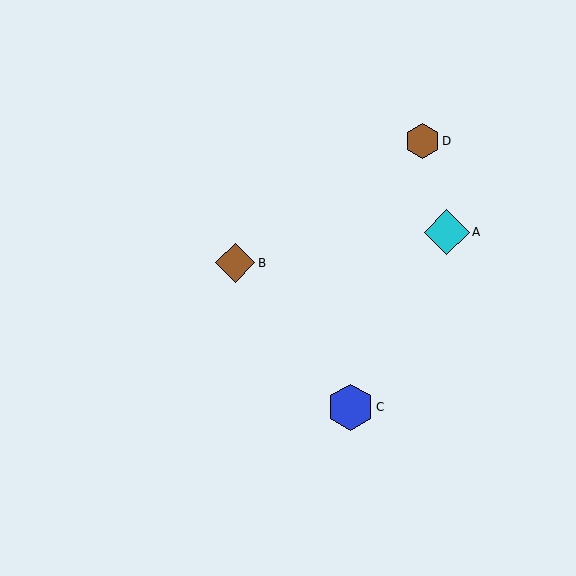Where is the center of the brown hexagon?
The center of the brown hexagon is at (422, 141).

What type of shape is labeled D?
Shape D is a brown hexagon.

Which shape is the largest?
The blue hexagon (labeled C) is the largest.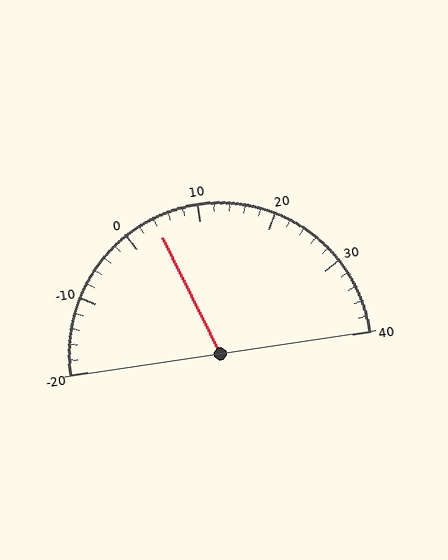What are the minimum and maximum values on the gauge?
The gauge ranges from -20 to 40.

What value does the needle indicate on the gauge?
The needle indicates approximately 4.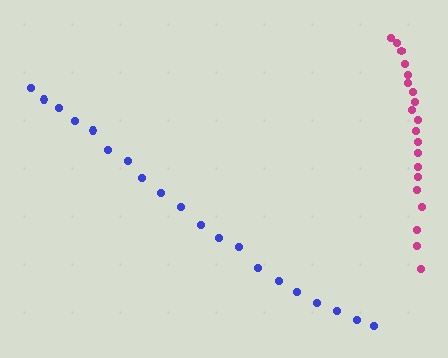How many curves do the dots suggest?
There are 2 distinct paths.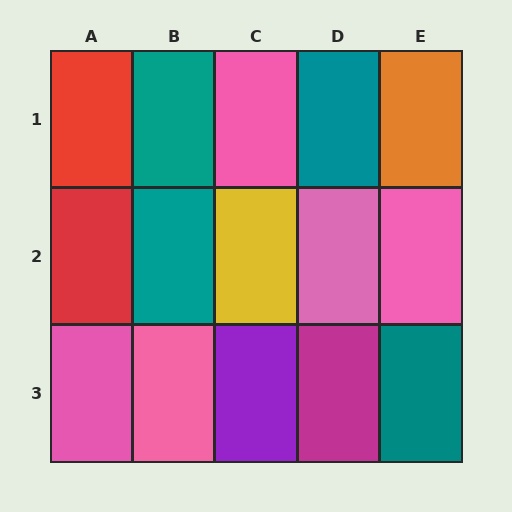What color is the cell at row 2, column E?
Pink.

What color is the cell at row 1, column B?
Teal.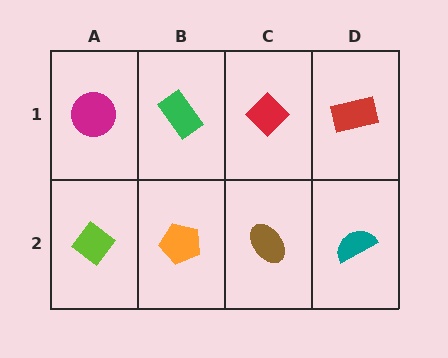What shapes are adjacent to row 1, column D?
A teal semicircle (row 2, column D), a red diamond (row 1, column C).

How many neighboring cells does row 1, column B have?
3.